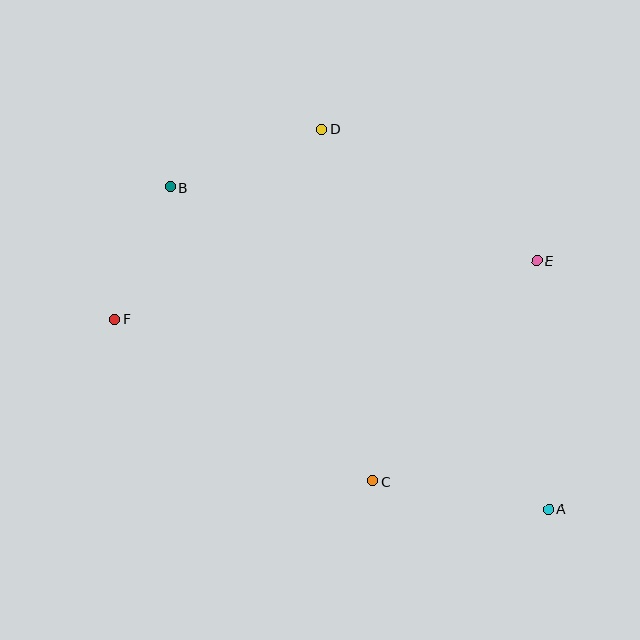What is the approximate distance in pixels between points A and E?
The distance between A and E is approximately 248 pixels.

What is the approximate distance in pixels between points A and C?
The distance between A and C is approximately 178 pixels.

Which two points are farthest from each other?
Points A and B are farthest from each other.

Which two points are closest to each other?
Points B and F are closest to each other.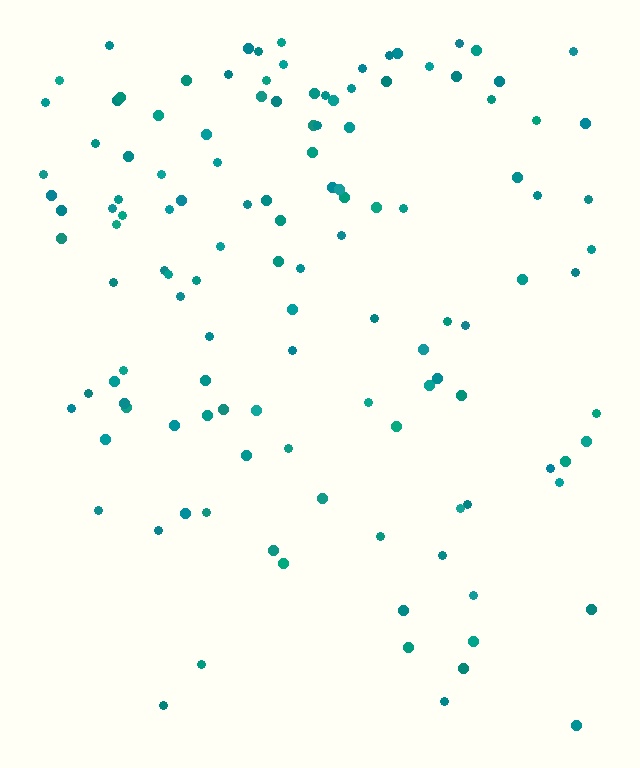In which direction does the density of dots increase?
From bottom to top, with the top side densest.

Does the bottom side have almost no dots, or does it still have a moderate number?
Still a moderate number, just noticeably fewer than the top.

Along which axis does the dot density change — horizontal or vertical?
Vertical.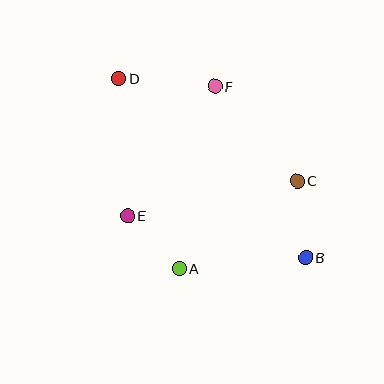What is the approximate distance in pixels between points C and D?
The distance between C and D is approximately 206 pixels.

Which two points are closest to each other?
Points A and E are closest to each other.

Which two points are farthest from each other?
Points B and D are farthest from each other.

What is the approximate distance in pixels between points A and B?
The distance between A and B is approximately 127 pixels.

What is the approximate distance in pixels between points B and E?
The distance between B and E is approximately 183 pixels.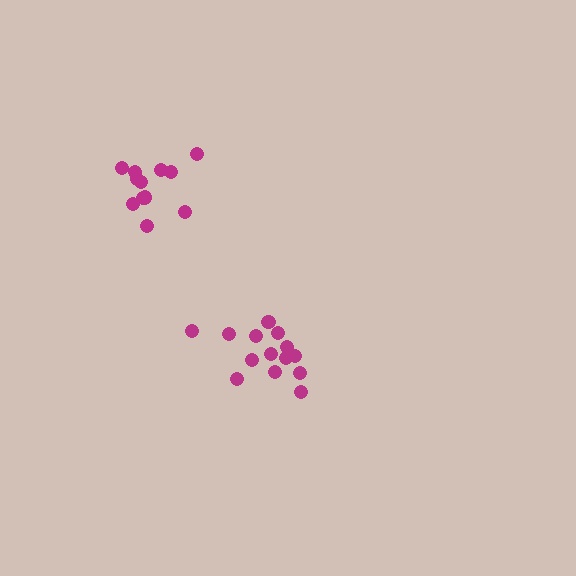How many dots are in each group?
Group 1: 12 dots, Group 2: 14 dots (26 total).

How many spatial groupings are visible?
There are 2 spatial groupings.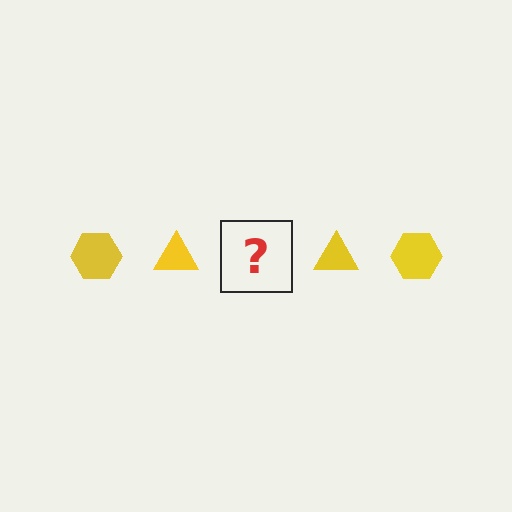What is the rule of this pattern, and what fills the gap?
The rule is that the pattern cycles through hexagon, triangle shapes in yellow. The gap should be filled with a yellow hexagon.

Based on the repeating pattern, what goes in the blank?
The blank should be a yellow hexagon.